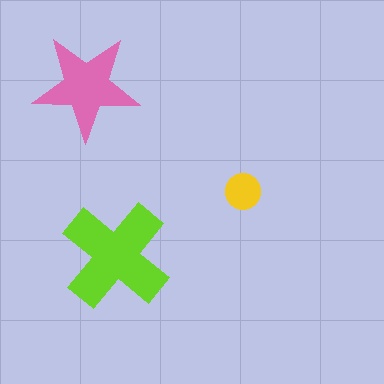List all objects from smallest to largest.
The yellow circle, the pink star, the lime cross.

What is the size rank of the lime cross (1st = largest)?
1st.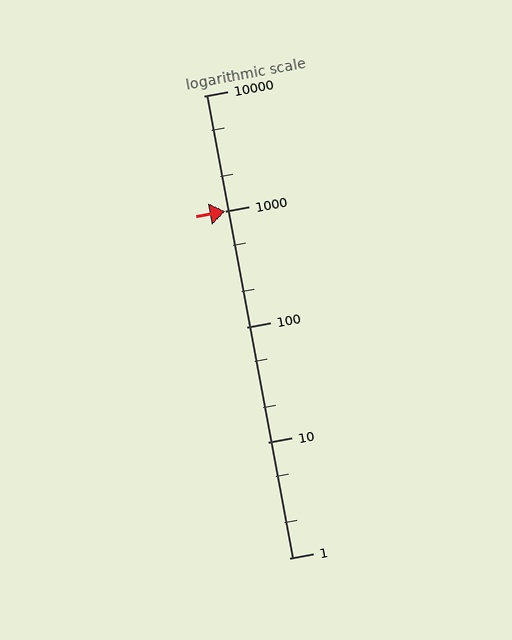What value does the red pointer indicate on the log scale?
The pointer indicates approximately 1000.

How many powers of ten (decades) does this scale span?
The scale spans 4 decades, from 1 to 10000.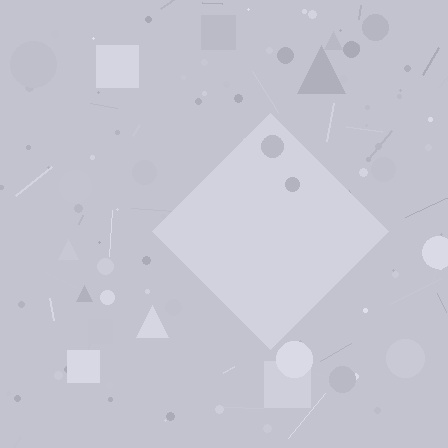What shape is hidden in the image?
A diamond is hidden in the image.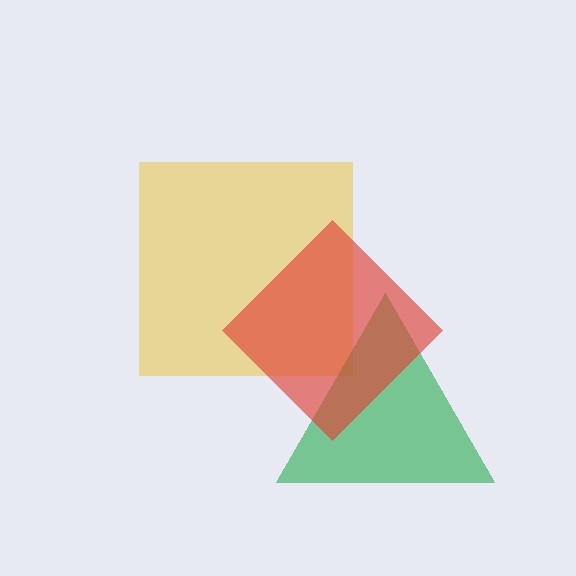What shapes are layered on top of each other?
The layered shapes are: a yellow square, a green triangle, a red diamond.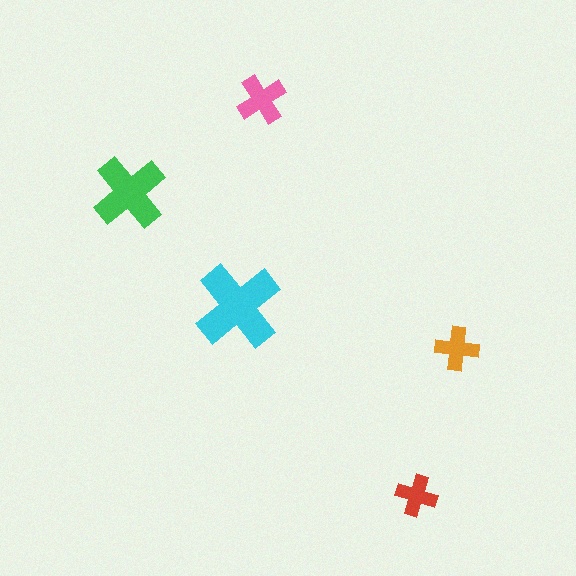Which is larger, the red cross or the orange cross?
The orange one.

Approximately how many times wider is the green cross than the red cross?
About 2 times wider.